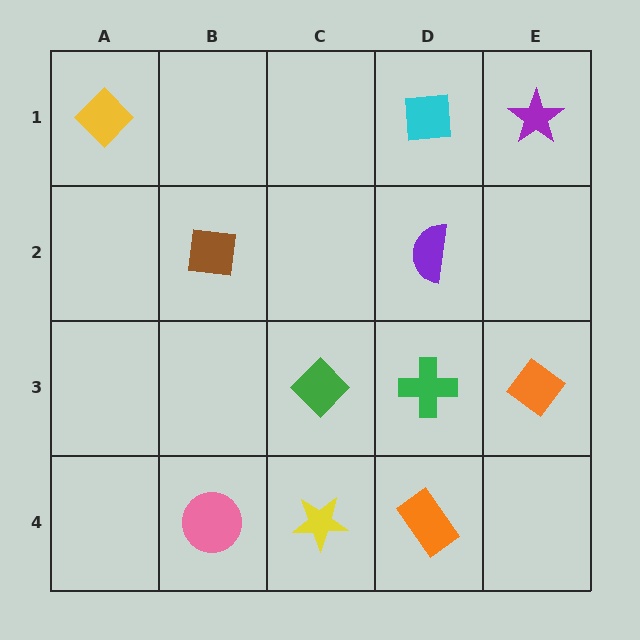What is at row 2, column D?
A purple semicircle.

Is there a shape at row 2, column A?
No, that cell is empty.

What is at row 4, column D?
An orange rectangle.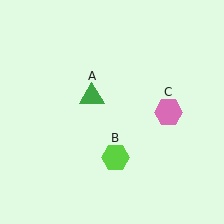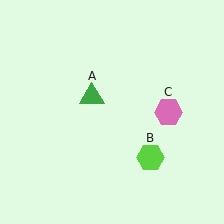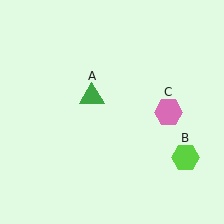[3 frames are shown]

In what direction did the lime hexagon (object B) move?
The lime hexagon (object B) moved right.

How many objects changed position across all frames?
1 object changed position: lime hexagon (object B).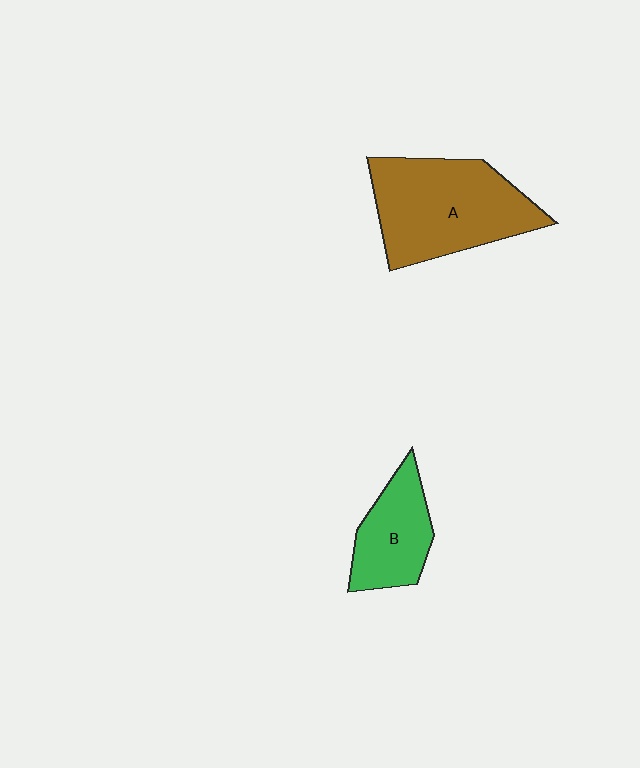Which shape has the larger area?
Shape A (brown).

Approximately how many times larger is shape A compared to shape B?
Approximately 1.9 times.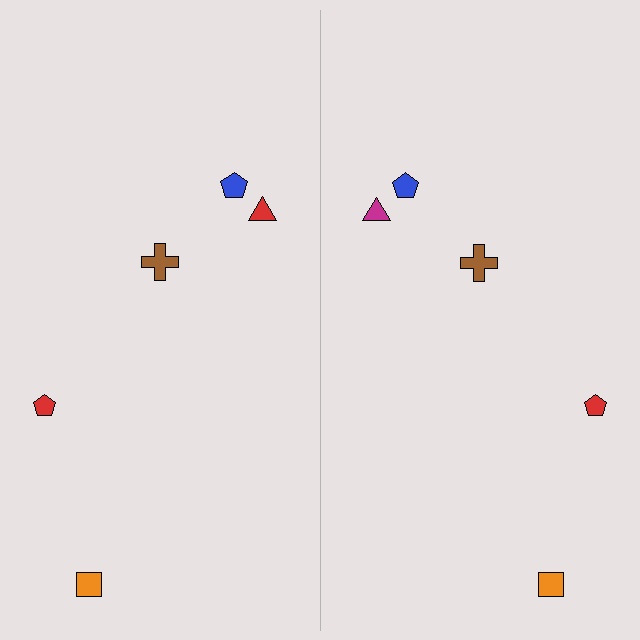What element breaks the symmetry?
The magenta triangle on the right side breaks the symmetry — its mirror counterpart is red.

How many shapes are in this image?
There are 10 shapes in this image.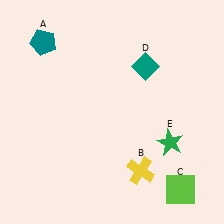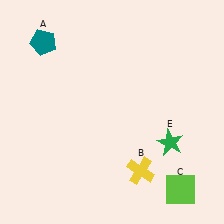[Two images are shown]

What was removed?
The teal diamond (D) was removed in Image 2.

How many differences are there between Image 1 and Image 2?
There is 1 difference between the two images.